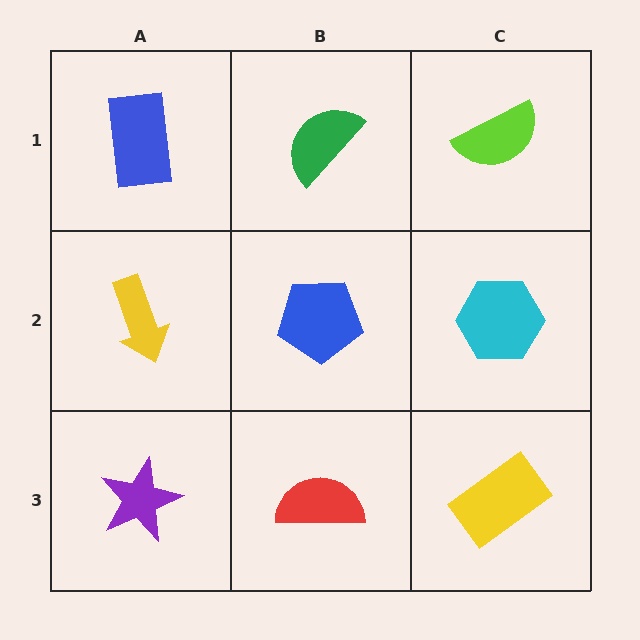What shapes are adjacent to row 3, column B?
A blue pentagon (row 2, column B), a purple star (row 3, column A), a yellow rectangle (row 3, column C).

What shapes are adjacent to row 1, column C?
A cyan hexagon (row 2, column C), a green semicircle (row 1, column B).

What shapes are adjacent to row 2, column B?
A green semicircle (row 1, column B), a red semicircle (row 3, column B), a yellow arrow (row 2, column A), a cyan hexagon (row 2, column C).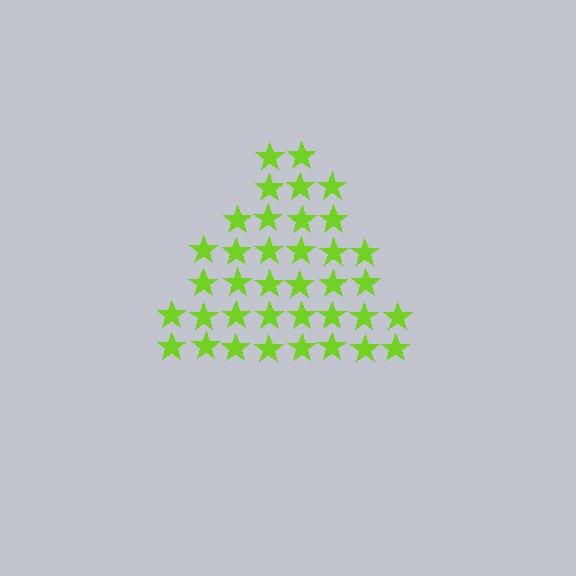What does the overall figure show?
The overall figure shows a triangle.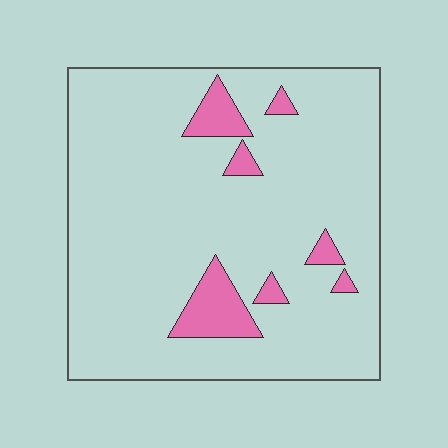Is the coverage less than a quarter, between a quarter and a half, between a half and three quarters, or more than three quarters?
Less than a quarter.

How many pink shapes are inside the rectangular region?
7.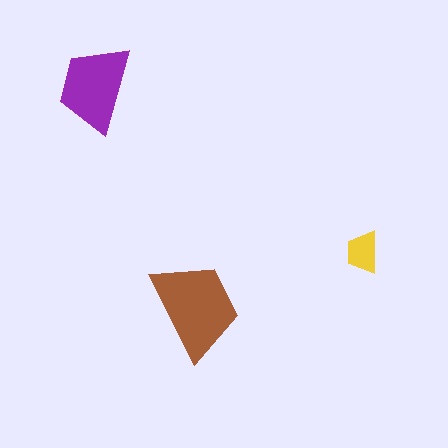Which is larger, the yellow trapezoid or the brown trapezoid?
The brown one.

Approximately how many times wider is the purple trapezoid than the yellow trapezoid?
About 2 times wider.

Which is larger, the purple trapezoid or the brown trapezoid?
The brown one.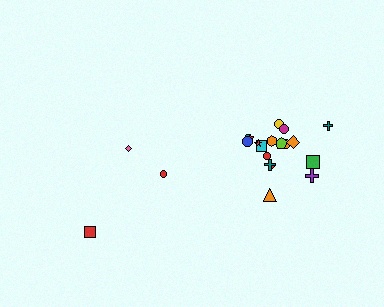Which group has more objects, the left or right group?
The right group.